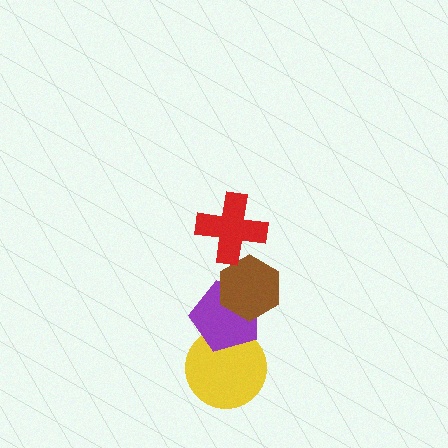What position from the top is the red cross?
The red cross is 1st from the top.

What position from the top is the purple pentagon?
The purple pentagon is 3rd from the top.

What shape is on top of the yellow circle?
The purple pentagon is on top of the yellow circle.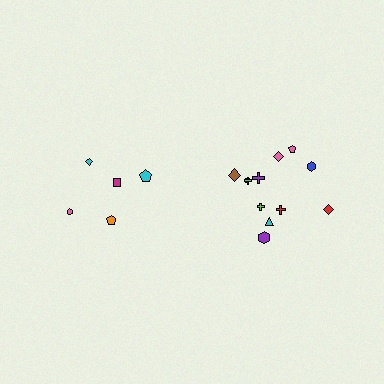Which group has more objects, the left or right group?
The right group.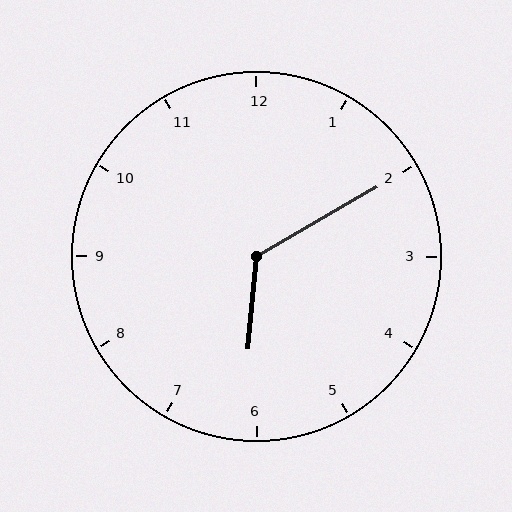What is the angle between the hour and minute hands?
Approximately 125 degrees.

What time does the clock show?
6:10.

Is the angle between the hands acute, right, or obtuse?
It is obtuse.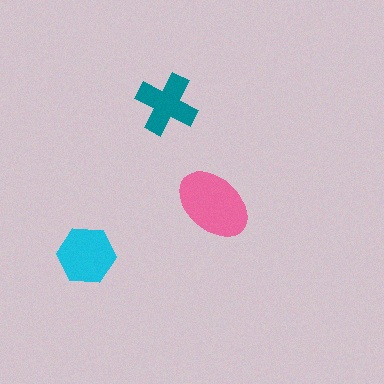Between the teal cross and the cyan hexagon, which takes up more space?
The cyan hexagon.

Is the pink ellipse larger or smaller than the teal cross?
Larger.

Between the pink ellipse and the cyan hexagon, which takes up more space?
The pink ellipse.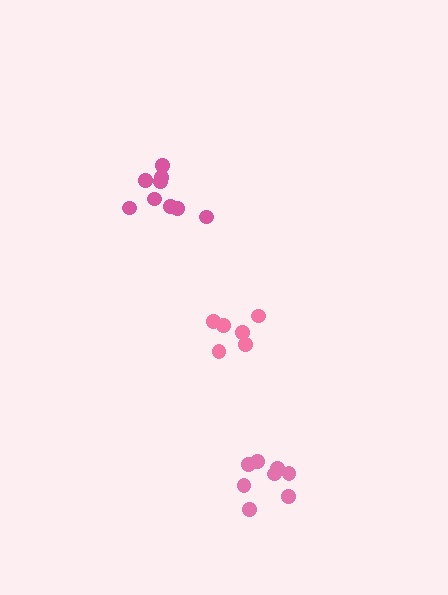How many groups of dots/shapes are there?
There are 3 groups.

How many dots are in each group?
Group 1: 9 dots, Group 2: 6 dots, Group 3: 8 dots (23 total).